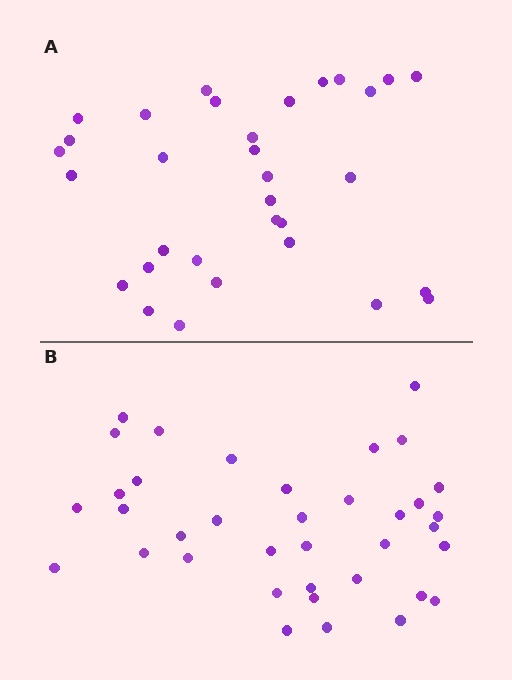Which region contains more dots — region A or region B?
Region B (the bottom region) has more dots.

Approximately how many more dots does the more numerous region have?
Region B has about 5 more dots than region A.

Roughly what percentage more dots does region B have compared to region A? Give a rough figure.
About 15% more.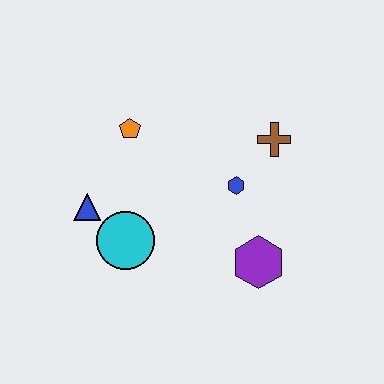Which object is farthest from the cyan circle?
The brown cross is farthest from the cyan circle.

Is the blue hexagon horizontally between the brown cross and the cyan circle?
Yes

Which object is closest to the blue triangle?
The cyan circle is closest to the blue triangle.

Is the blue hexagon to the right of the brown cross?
No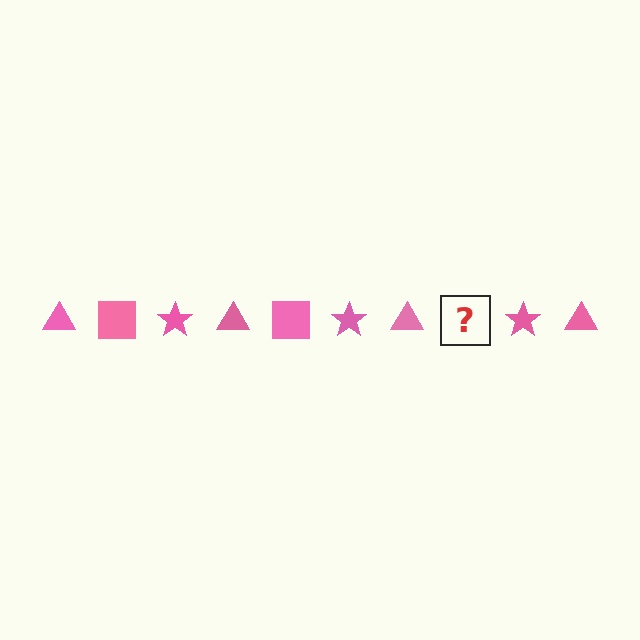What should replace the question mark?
The question mark should be replaced with a pink square.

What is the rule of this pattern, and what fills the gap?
The rule is that the pattern cycles through triangle, square, star shapes in pink. The gap should be filled with a pink square.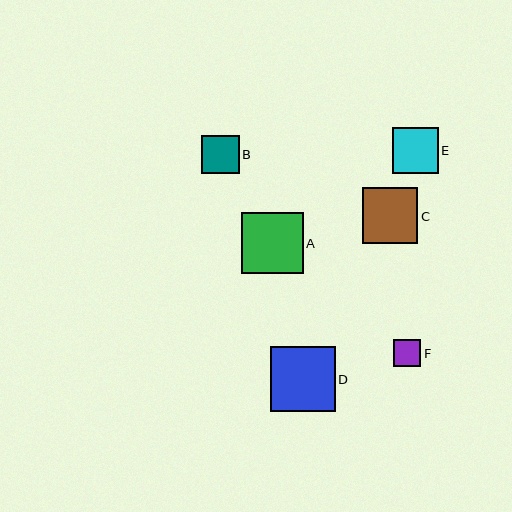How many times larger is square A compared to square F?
Square A is approximately 2.2 times the size of square F.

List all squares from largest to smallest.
From largest to smallest: D, A, C, E, B, F.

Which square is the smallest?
Square F is the smallest with a size of approximately 28 pixels.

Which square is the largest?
Square D is the largest with a size of approximately 65 pixels.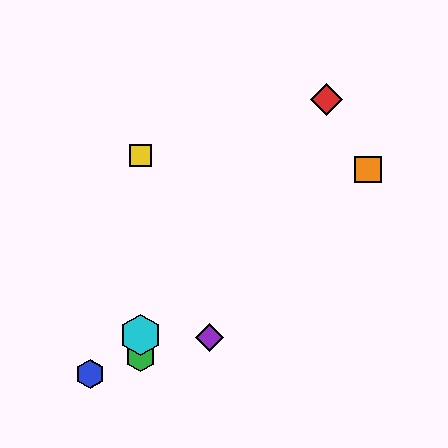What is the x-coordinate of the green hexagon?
The green hexagon is at x≈141.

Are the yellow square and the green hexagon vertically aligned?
Yes, both are at x≈141.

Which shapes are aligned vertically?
The green hexagon, the yellow square, the cyan hexagon are aligned vertically.